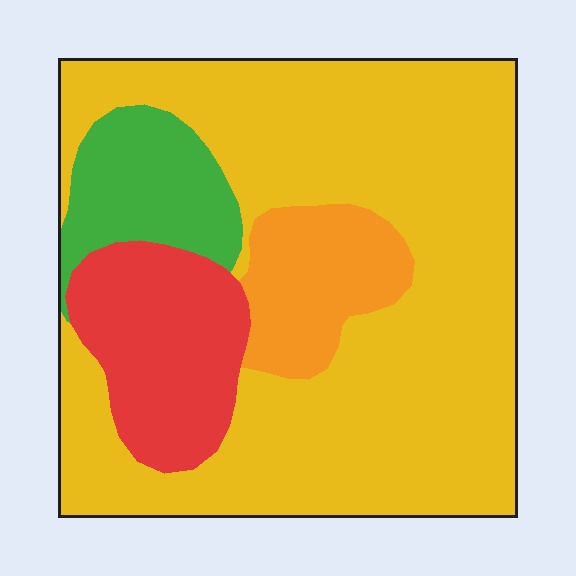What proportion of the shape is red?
Red covers 15% of the shape.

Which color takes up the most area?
Yellow, at roughly 65%.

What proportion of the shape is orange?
Orange takes up about one tenth (1/10) of the shape.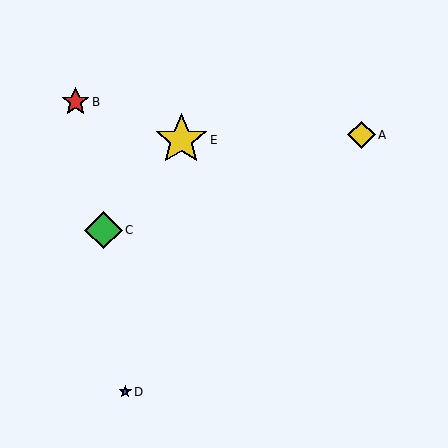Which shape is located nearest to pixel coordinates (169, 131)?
The yellow star (labeled E) at (181, 140) is nearest to that location.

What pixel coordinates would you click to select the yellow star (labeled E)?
Click at (181, 140) to select the yellow star E.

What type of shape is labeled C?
Shape C is a green diamond.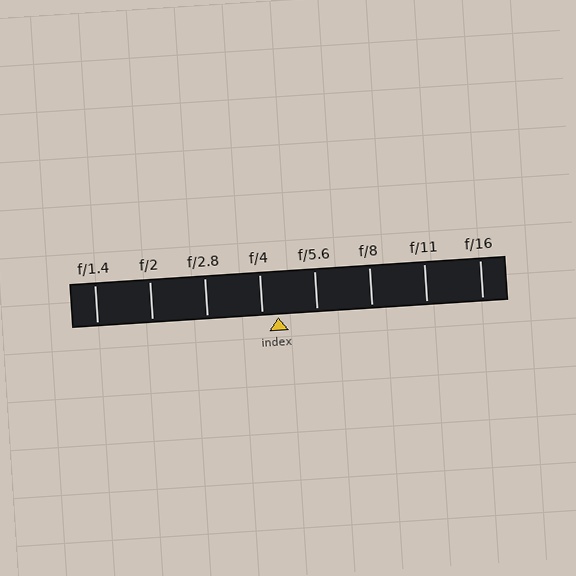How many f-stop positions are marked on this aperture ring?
There are 8 f-stop positions marked.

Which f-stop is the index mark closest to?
The index mark is closest to f/4.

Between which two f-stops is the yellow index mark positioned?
The index mark is between f/4 and f/5.6.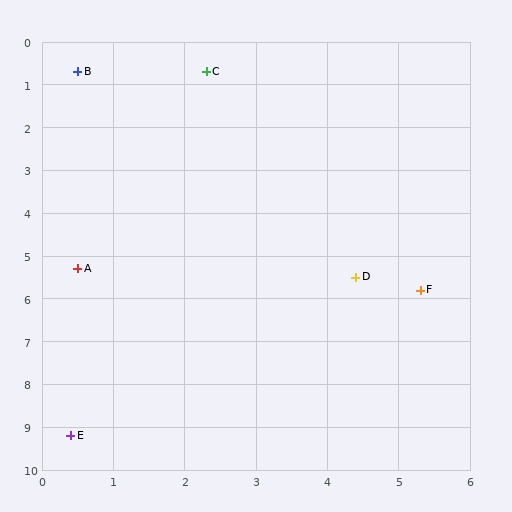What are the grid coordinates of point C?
Point C is at approximately (2.3, 0.7).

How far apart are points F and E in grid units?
Points F and E are about 6.0 grid units apart.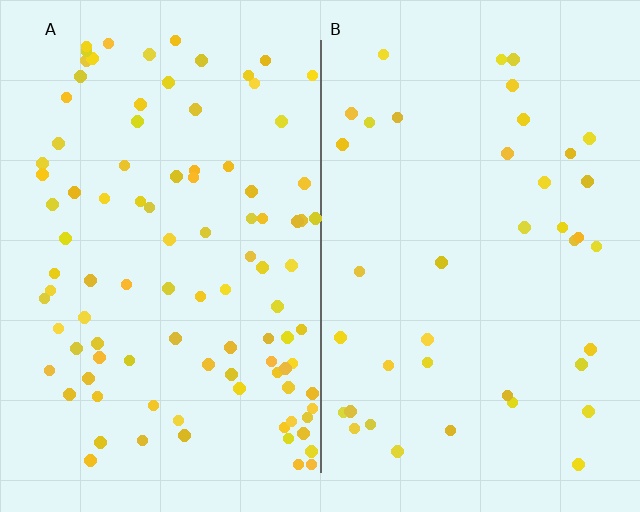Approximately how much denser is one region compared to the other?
Approximately 2.5× — region A over region B.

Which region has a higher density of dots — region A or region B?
A (the left).